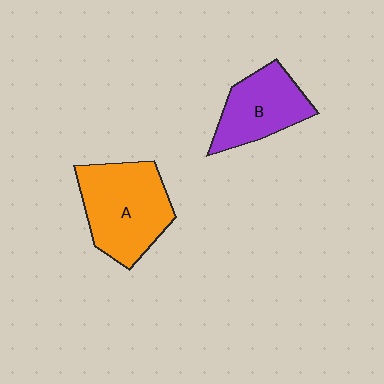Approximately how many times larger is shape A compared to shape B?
Approximately 1.4 times.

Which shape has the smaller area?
Shape B (purple).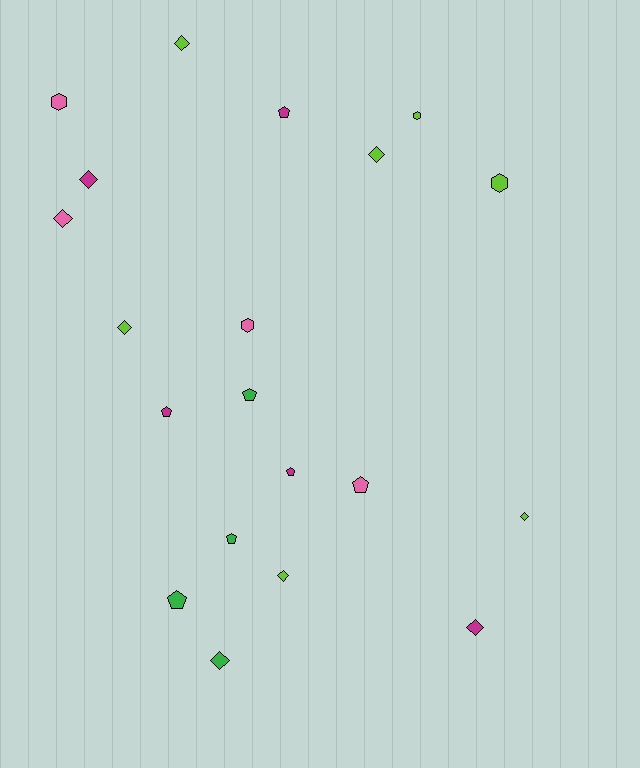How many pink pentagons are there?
There is 1 pink pentagon.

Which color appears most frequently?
Lime, with 7 objects.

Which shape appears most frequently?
Diamond, with 9 objects.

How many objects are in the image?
There are 20 objects.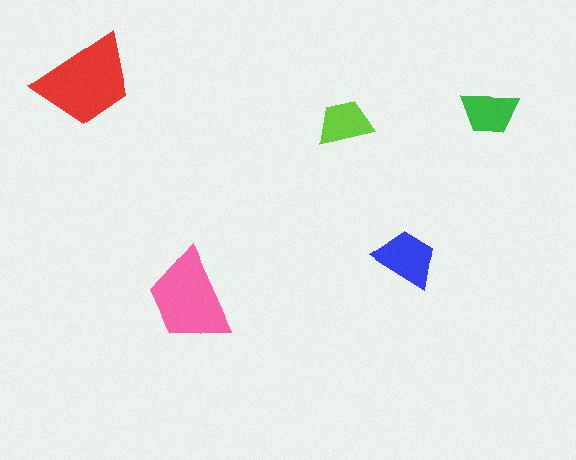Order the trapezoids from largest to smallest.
the red one, the pink one, the blue one, the green one, the lime one.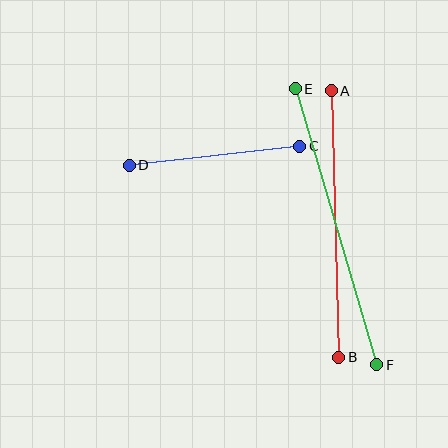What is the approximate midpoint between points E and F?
The midpoint is at approximately (336, 227) pixels.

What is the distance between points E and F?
The distance is approximately 288 pixels.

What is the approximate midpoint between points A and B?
The midpoint is at approximately (335, 224) pixels.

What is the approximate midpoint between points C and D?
The midpoint is at approximately (214, 156) pixels.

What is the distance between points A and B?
The distance is approximately 267 pixels.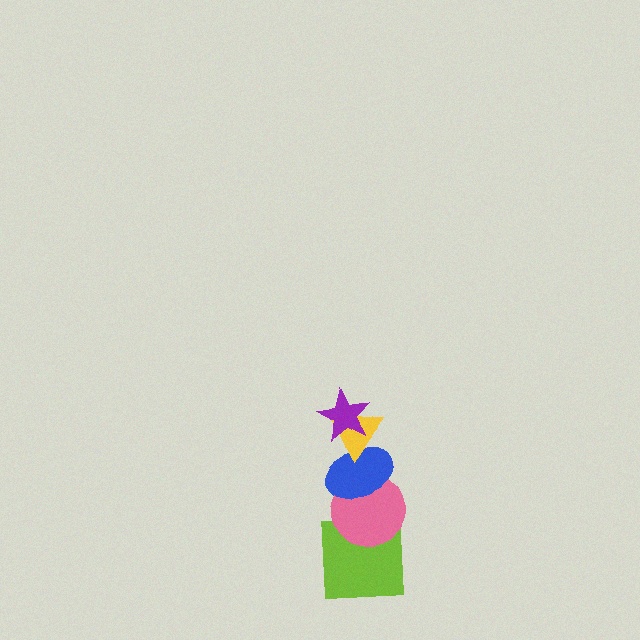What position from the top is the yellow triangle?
The yellow triangle is 2nd from the top.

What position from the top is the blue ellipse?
The blue ellipse is 3rd from the top.